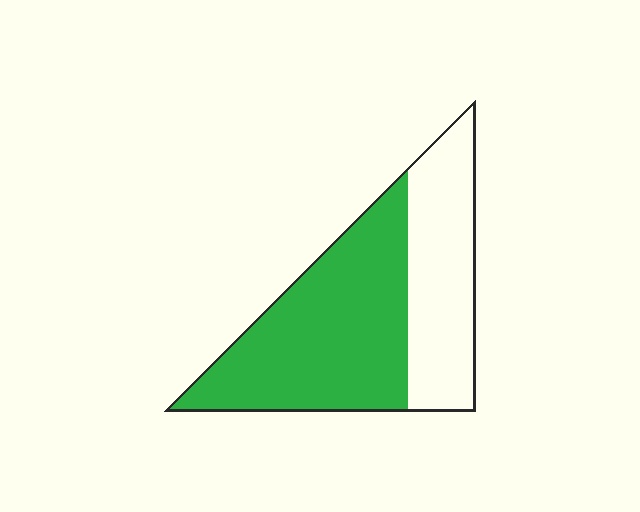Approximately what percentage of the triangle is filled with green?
Approximately 60%.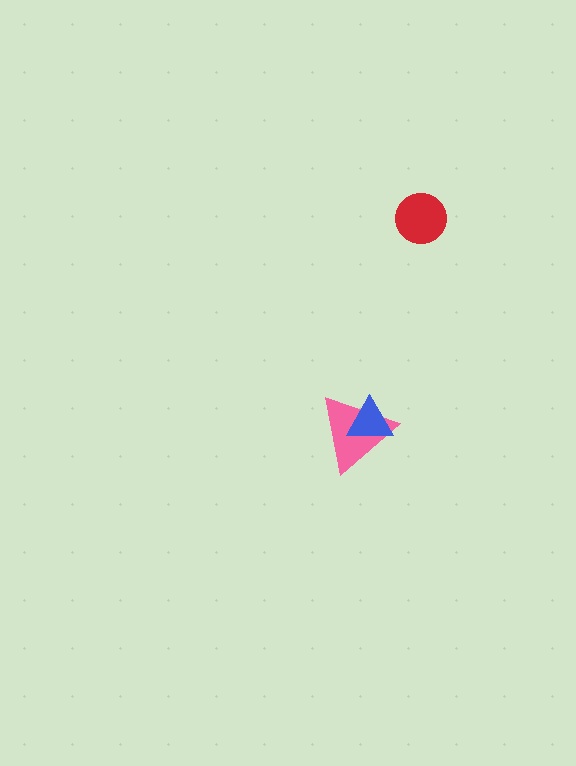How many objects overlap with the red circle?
0 objects overlap with the red circle.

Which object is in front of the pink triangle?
The blue triangle is in front of the pink triangle.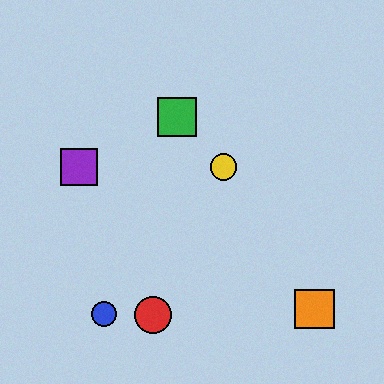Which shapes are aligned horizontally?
The yellow circle, the purple square are aligned horizontally.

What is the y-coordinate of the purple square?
The purple square is at y≈167.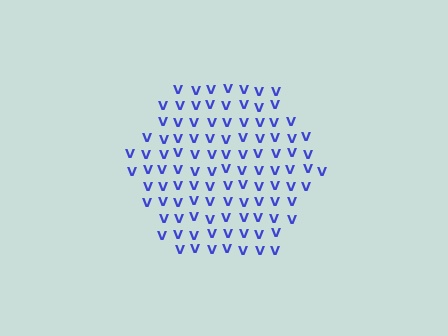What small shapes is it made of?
It is made of small letter V's.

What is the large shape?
The large shape is a hexagon.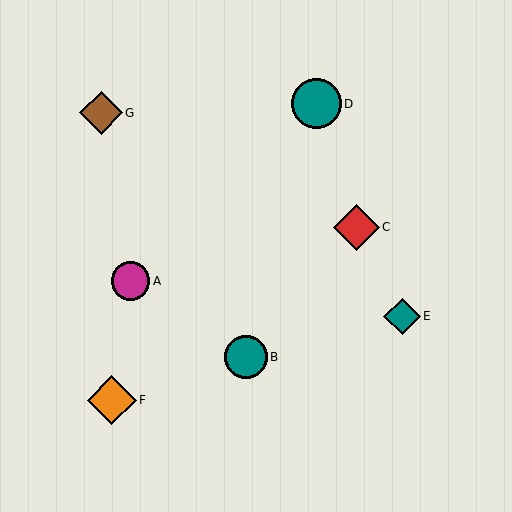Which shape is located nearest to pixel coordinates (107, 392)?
The orange diamond (labeled F) at (112, 400) is nearest to that location.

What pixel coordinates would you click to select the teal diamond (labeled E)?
Click at (402, 316) to select the teal diamond E.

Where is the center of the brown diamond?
The center of the brown diamond is at (101, 113).